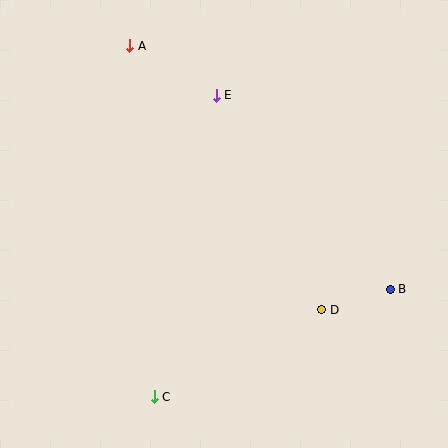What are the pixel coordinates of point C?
Point C is at (154, 397).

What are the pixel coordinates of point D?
Point D is at (322, 310).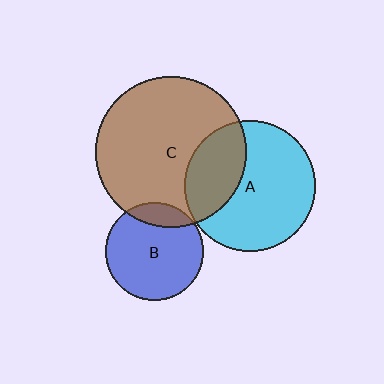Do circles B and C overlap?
Yes.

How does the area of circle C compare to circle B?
Approximately 2.4 times.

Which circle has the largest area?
Circle C (brown).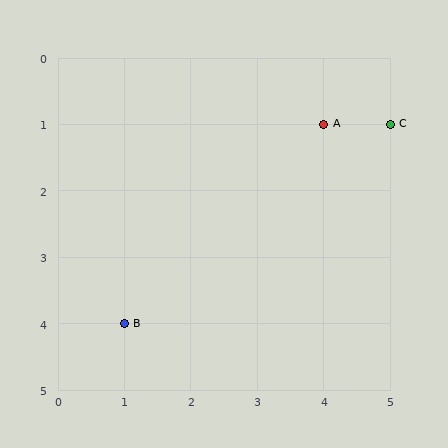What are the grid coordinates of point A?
Point A is at grid coordinates (4, 1).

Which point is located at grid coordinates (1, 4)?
Point B is at (1, 4).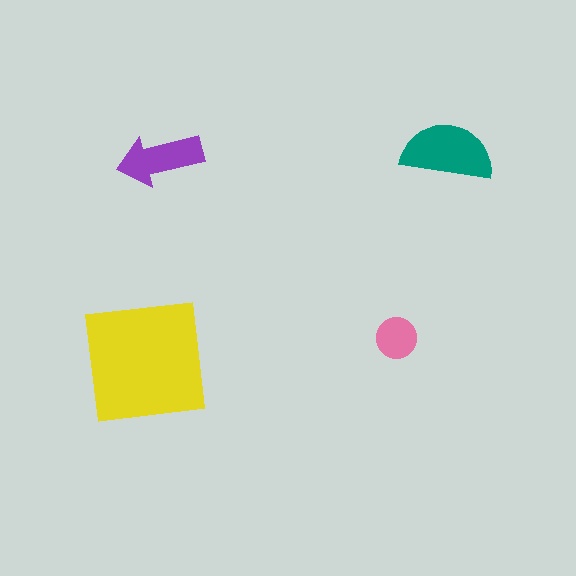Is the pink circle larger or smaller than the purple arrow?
Smaller.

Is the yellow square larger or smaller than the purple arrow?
Larger.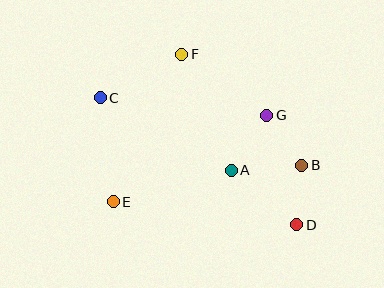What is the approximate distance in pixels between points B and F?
The distance between B and F is approximately 164 pixels.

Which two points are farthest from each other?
Points C and D are farthest from each other.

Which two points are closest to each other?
Points B and D are closest to each other.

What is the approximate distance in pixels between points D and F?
The distance between D and F is approximately 206 pixels.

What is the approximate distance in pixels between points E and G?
The distance between E and G is approximately 176 pixels.